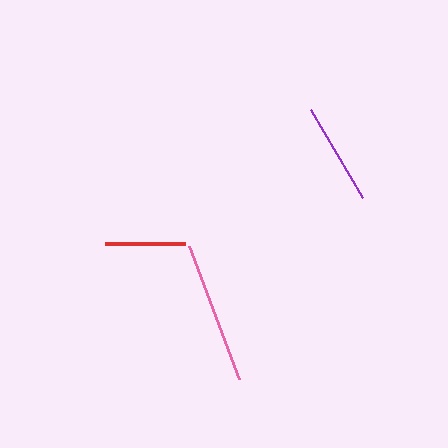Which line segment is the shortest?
The red line is the shortest at approximately 79 pixels.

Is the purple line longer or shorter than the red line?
The purple line is longer than the red line.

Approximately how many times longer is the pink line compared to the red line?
The pink line is approximately 1.8 times the length of the red line.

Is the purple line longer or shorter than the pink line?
The pink line is longer than the purple line.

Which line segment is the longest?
The pink line is the longest at approximately 143 pixels.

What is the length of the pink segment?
The pink segment is approximately 143 pixels long.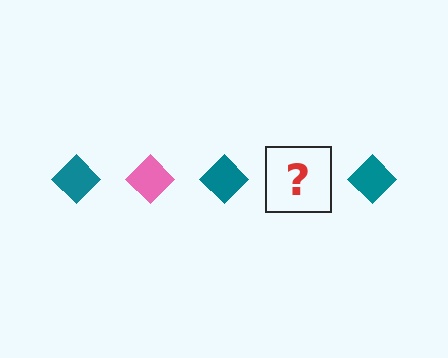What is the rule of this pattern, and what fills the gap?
The rule is that the pattern cycles through teal, pink diamonds. The gap should be filled with a pink diamond.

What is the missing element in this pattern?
The missing element is a pink diamond.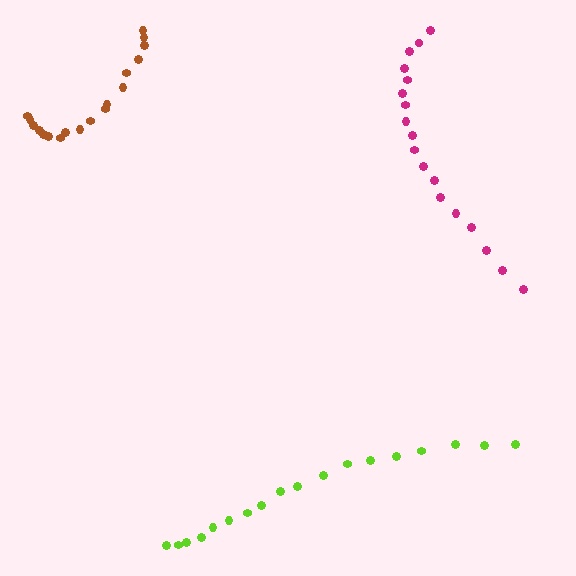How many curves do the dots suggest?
There are 3 distinct paths.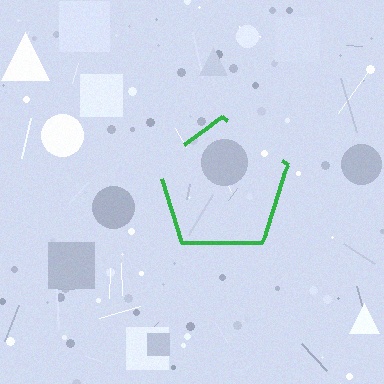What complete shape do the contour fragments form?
The contour fragments form a pentagon.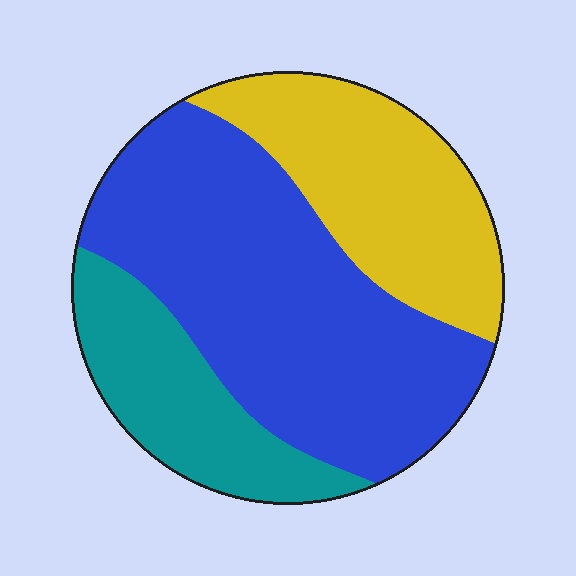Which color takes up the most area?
Blue, at roughly 50%.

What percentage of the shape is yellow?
Yellow covers 28% of the shape.